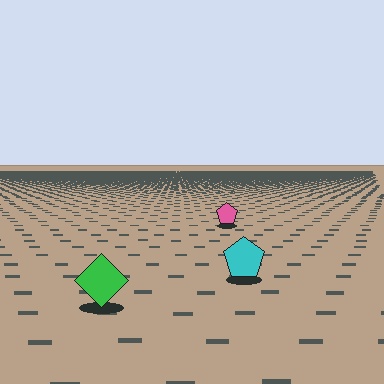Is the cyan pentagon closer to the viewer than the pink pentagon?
Yes. The cyan pentagon is closer — you can tell from the texture gradient: the ground texture is coarser near it.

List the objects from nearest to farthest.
From nearest to farthest: the green diamond, the cyan pentagon, the pink pentagon.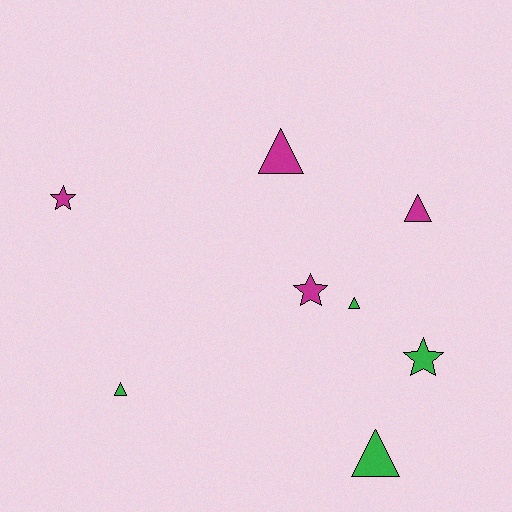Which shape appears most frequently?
Triangle, with 5 objects.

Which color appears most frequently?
Green, with 4 objects.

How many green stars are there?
There is 1 green star.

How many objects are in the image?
There are 8 objects.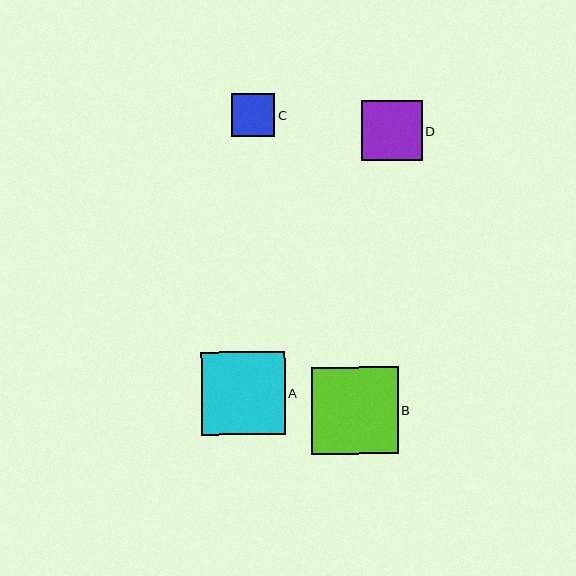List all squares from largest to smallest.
From largest to smallest: B, A, D, C.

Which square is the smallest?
Square C is the smallest with a size of approximately 43 pixels.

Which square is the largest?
Square B is the largest with a size of approximately 87 pixels.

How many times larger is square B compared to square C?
Square B is approximately 2.0 times the size of square C.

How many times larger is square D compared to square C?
Square D is approximately 1.4 times the size of square C.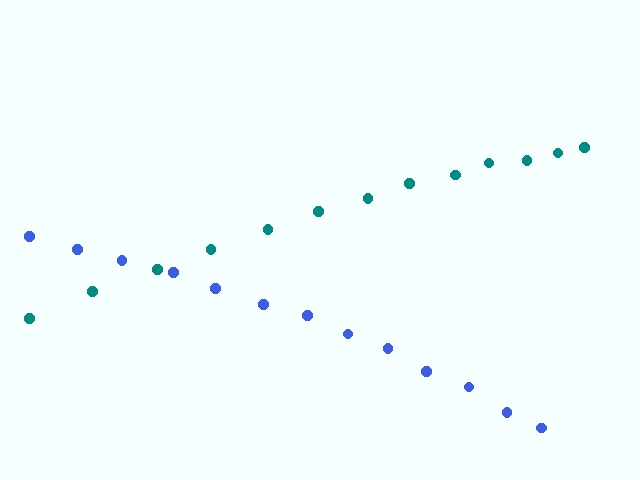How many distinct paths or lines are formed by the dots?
There are 2 distinct paths.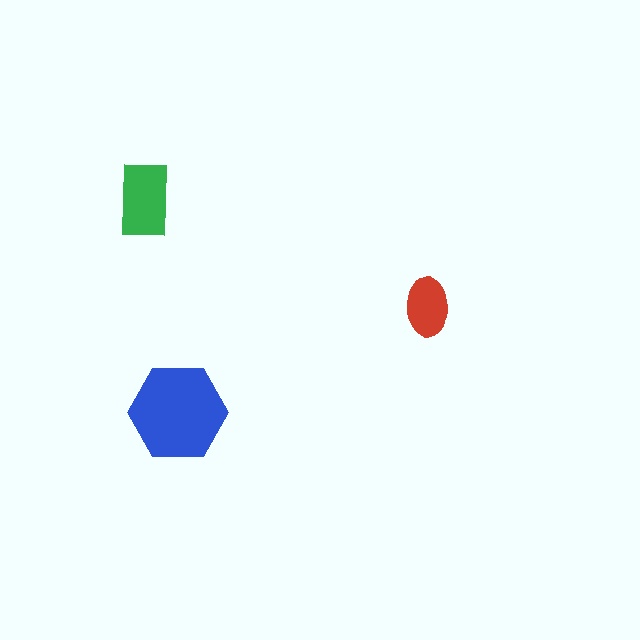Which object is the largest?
The blue hexagon.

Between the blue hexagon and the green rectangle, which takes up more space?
The blue hexagon.